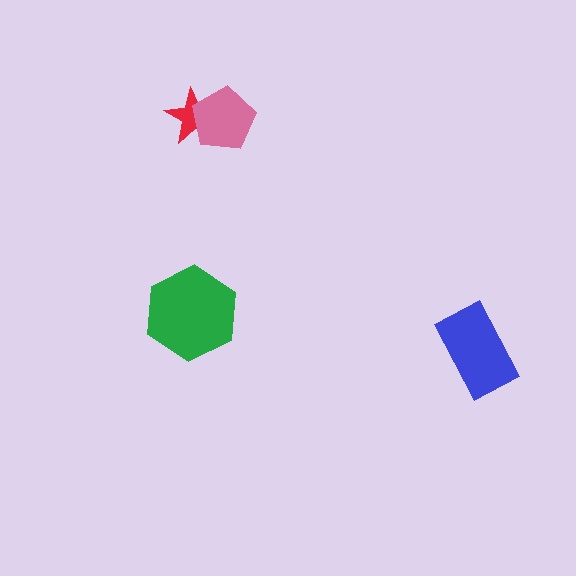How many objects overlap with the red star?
1 object overlaps with the red star.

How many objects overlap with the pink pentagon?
1 object overlaps with the pink pentagon.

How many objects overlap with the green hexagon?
0 objects overlap with the green hexagon.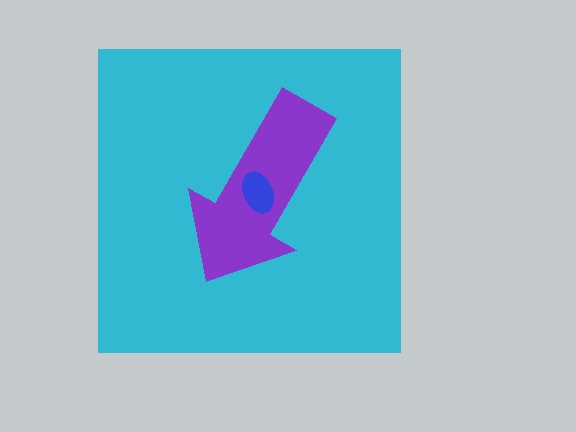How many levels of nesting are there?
3.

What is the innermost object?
The blue ellipse.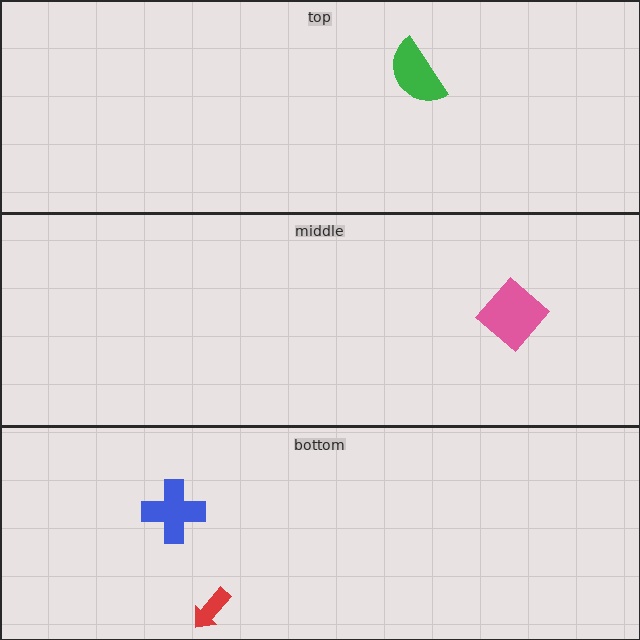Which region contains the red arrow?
The bottom region.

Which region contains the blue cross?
The bottom region.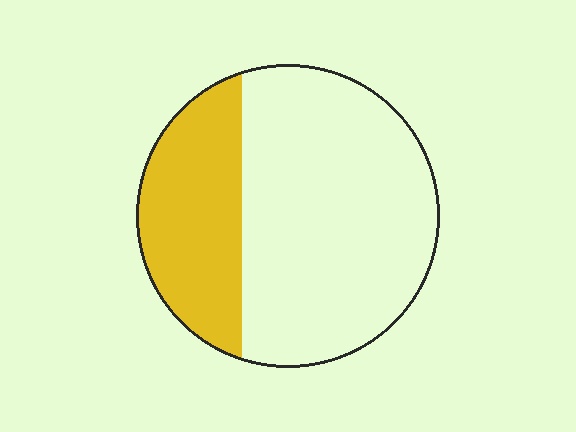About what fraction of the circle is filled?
About one third (1/3).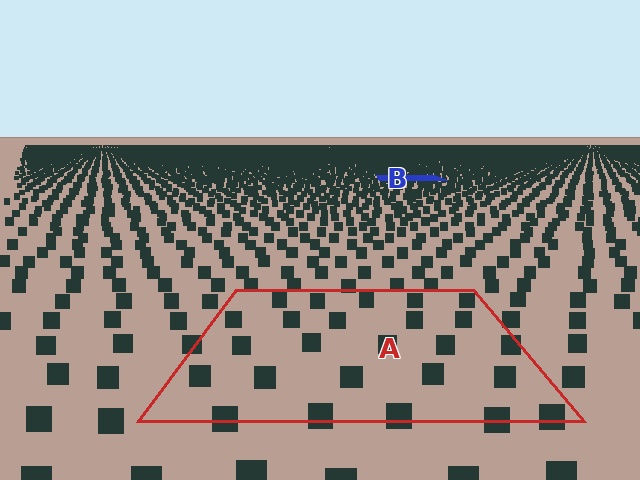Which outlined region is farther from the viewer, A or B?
Region B is farther from the viewer — the texture elements inside it appear smaller and more densely packed.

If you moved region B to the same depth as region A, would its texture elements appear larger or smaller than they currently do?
They would appear larger. At a closer depth, the same texture elements are projected at a bigger on-screen size.